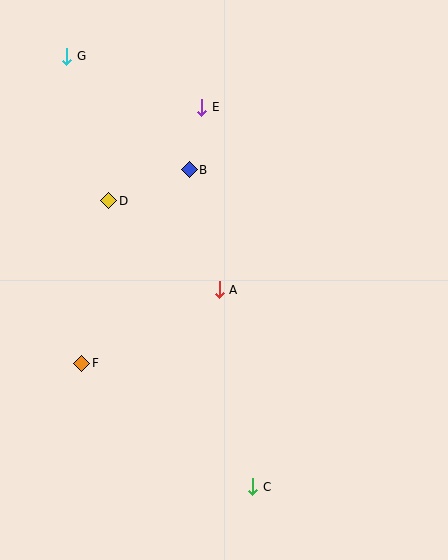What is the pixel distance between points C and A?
The distance between C and A is 200 pixels.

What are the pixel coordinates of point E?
Point E is at (202, 107).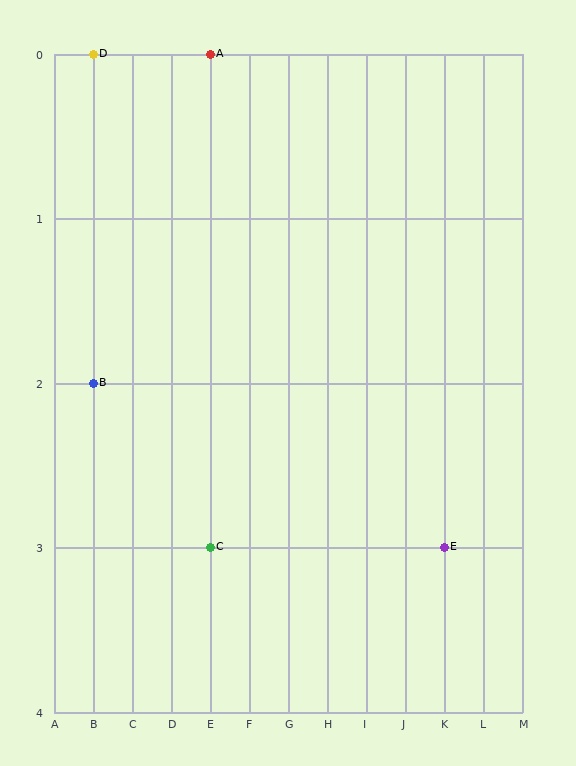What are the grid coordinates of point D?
Point D is at grid coordinates (B, 0).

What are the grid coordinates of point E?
Point E is at grid coordinates (K, 3).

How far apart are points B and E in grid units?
Points B and E are 9 columns and 1 row apart (about 9.1 grid units diagonally).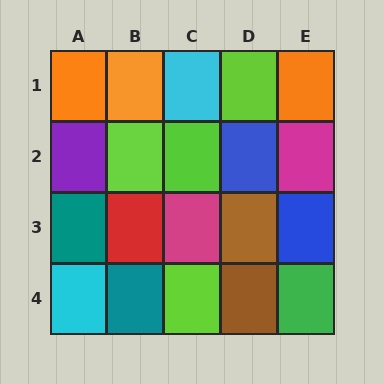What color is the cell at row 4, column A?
Cyan.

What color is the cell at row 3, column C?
Magenta.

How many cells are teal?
2 cells are teal.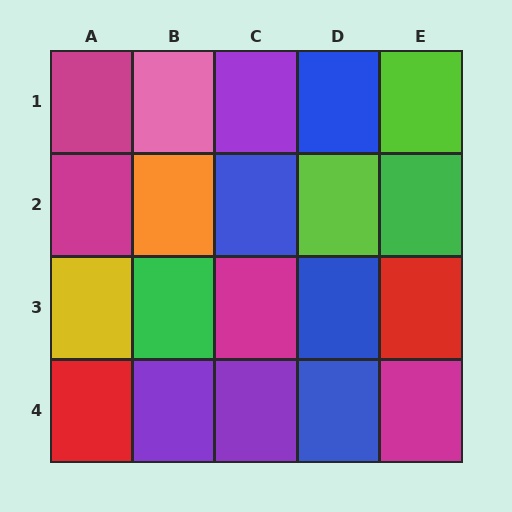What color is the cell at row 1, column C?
Purple.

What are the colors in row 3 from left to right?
Yellow, green, magenta, blue, red.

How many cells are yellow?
1 cell is yellow.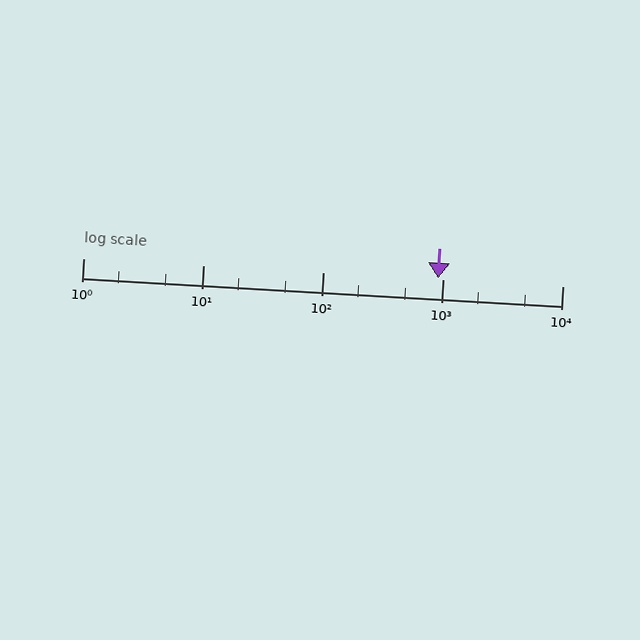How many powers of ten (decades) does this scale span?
The scale spans 4 decades, from 1 to 10000.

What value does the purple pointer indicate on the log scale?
The pointer indicates approximately 910.